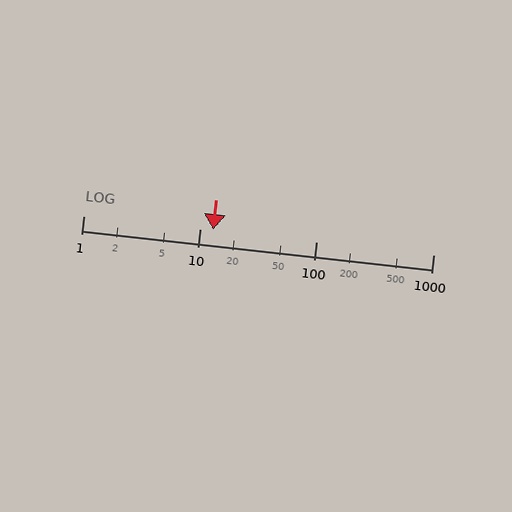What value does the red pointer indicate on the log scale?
The pointer indicates approximately 13.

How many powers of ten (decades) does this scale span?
The scale spans 3 decades, from 1 to 1000.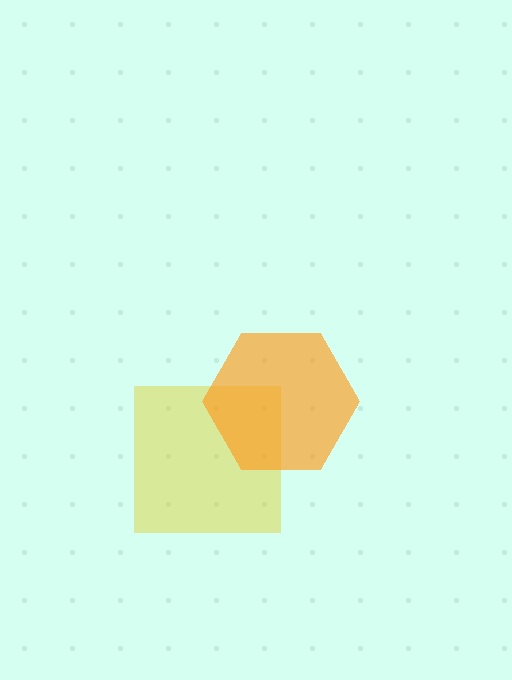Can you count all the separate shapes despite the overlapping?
Yes, there are 2 separate shapes.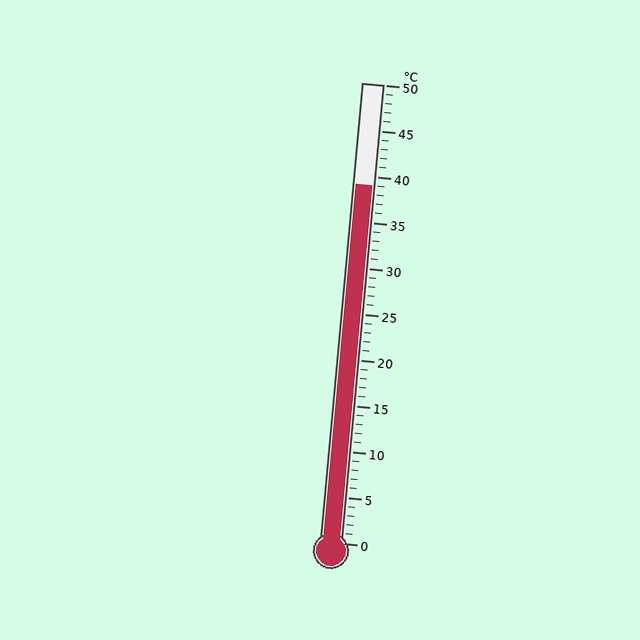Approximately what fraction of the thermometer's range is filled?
The thermometer is filled to approximately 80% of its range.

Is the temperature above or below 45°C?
The temperature is below 45°C.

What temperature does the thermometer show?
The thermometer shows approximately 39°C.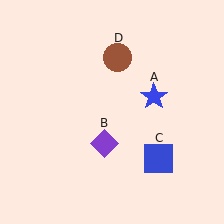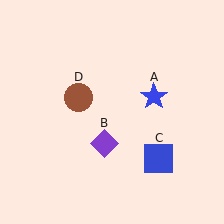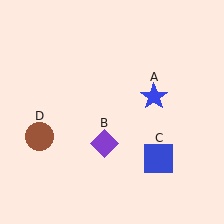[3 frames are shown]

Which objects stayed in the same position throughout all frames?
Blue star (object A) and purple diamond (object B) and blue square (object C) remained stationary.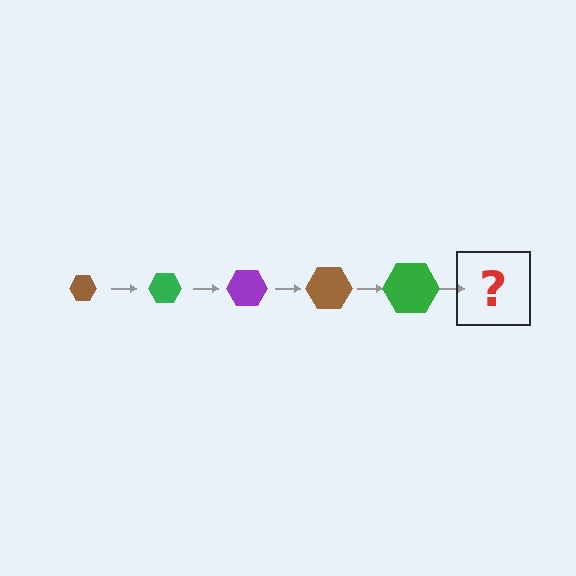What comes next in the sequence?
The next element should be a purple hexagon, larger than the previous one.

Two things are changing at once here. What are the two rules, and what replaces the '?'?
The two rules are that the hexagon grows larger each step and the color cycles through brown, green, and purple. The '?' should be a purple hexagon, larger than the previous one.